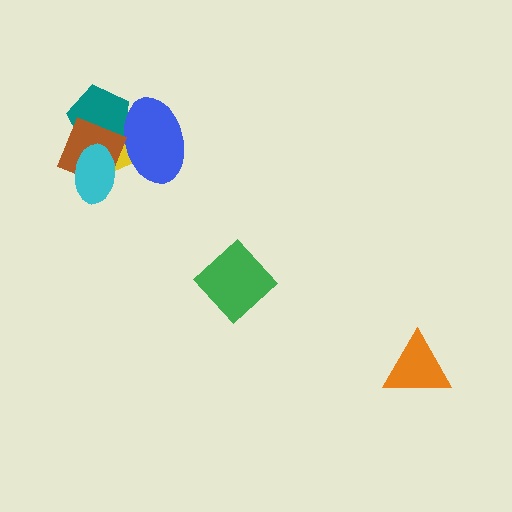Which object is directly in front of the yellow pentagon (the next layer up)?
The teal pentagon is directly in front of the yellow pentagon.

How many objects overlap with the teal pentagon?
4 objects overlap with the teal pentagon.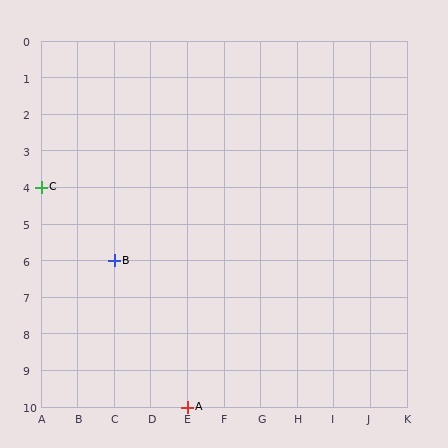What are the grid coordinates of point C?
Point C is at grid coordinates (A, 4).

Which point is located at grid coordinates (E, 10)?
Point A is at (E, 10).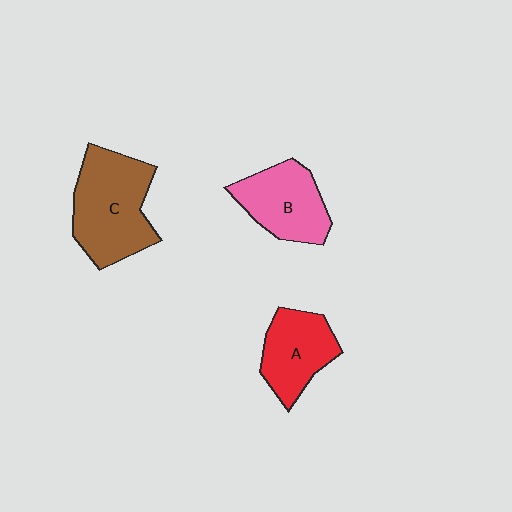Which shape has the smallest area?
Shape A (red).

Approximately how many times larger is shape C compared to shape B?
Approximately 1.4 times.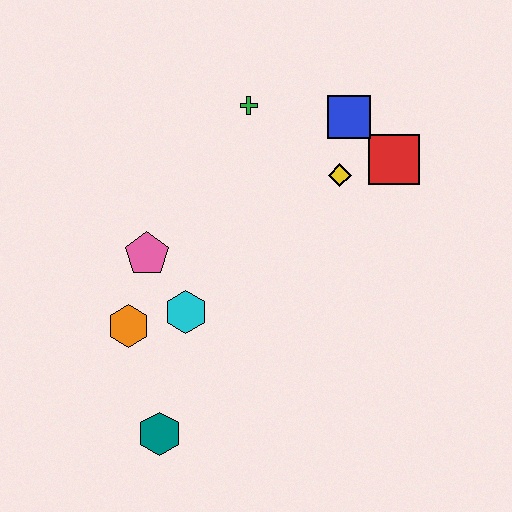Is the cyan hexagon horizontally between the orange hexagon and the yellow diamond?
Yes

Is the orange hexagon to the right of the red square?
No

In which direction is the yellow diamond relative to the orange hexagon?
The yellow diamond is to the right of the orange hexagon.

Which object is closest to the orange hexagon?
The cyan hexagon is closest to the orange hexagon.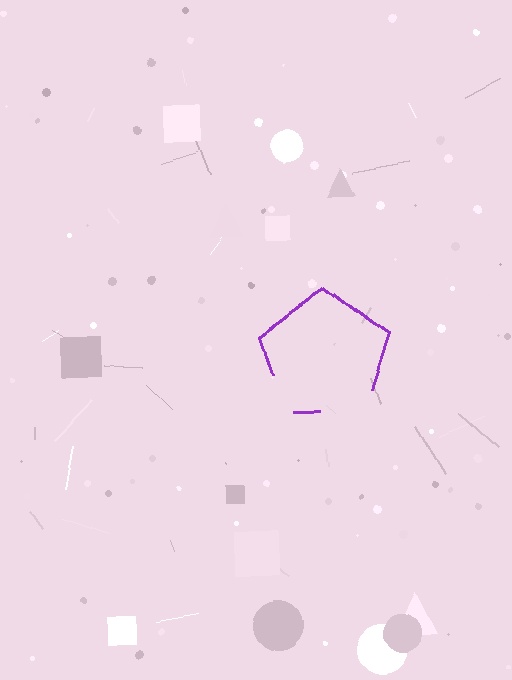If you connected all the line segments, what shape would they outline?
They would outline a pentagon.